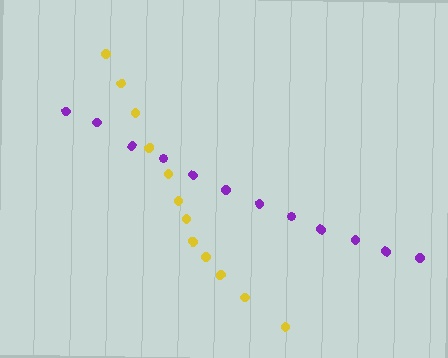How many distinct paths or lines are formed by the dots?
There are 2 distinct paths.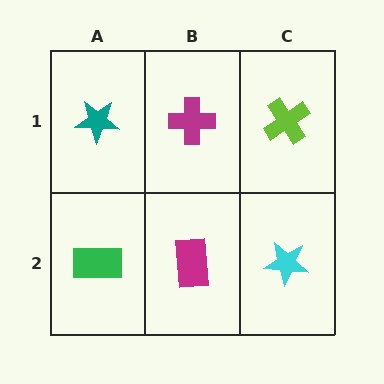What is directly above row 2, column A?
A teal star.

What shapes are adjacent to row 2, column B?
A magenta cross (row 1, column B), a green rectangle (row 2, column A), a cyan star (row 2, column C).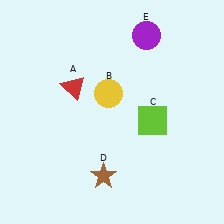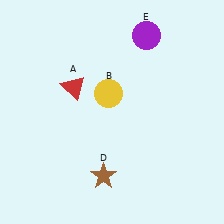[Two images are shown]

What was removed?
The lime square (C) was removed in Image 2.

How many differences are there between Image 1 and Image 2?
There is 1 difference between the two images.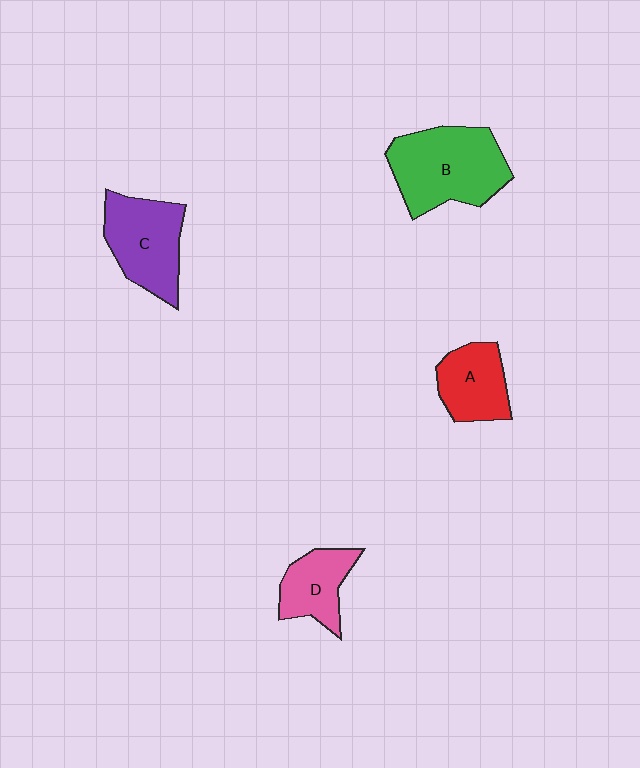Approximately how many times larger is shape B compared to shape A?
Approximately 1.7 times.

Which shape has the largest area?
Shape B (green).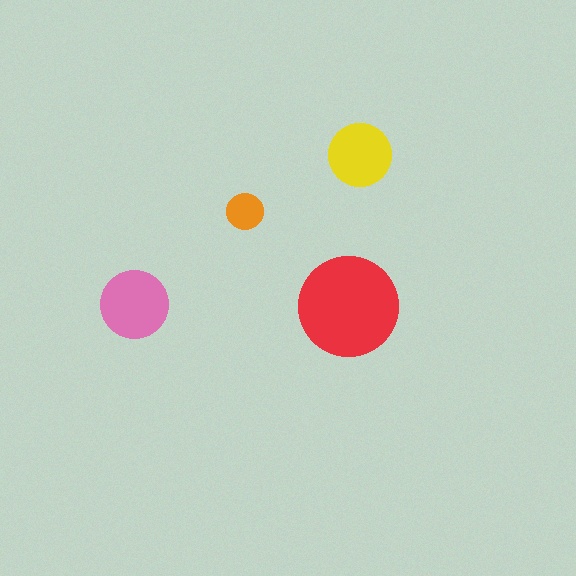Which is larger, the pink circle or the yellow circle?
The pink one.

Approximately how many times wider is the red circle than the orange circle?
About 2.5 times wider.